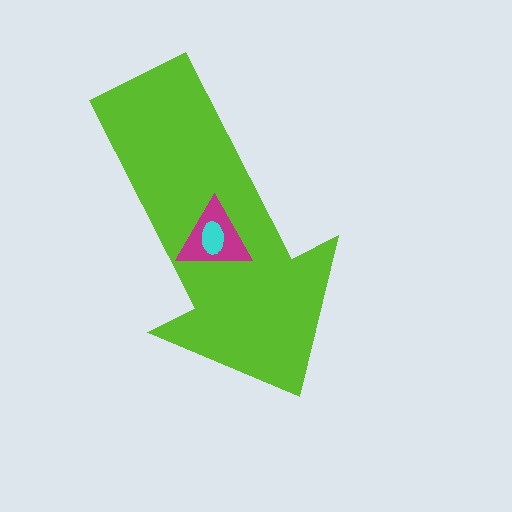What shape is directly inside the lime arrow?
The magenta triangle.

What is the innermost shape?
The cyan ellipse.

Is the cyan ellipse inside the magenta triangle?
Yes.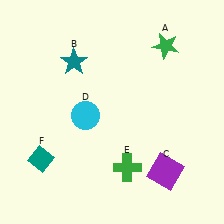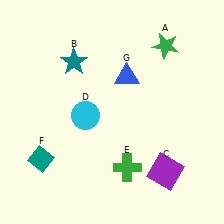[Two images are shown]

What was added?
A blue triangle (G) was added in Image 2.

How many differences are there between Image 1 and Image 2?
There is 1 difference between the two images.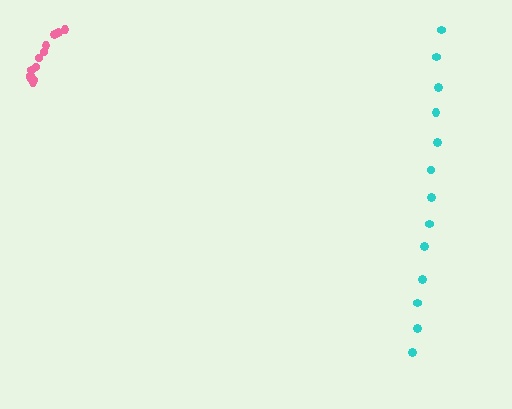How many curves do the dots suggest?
There are 2 distinct paths.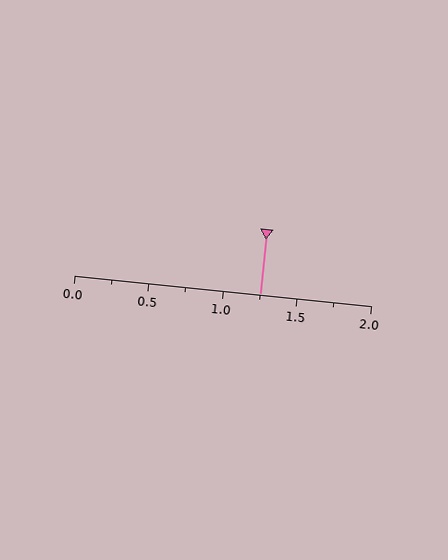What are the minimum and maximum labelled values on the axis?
The axis runs from 0.0 to 2.0.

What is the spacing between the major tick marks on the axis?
The major ticks are spaced 0.5 apart.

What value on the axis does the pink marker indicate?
The marker indicates approximately 1.25.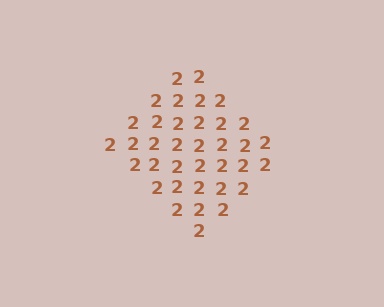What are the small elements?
The small elements are digit 2's.